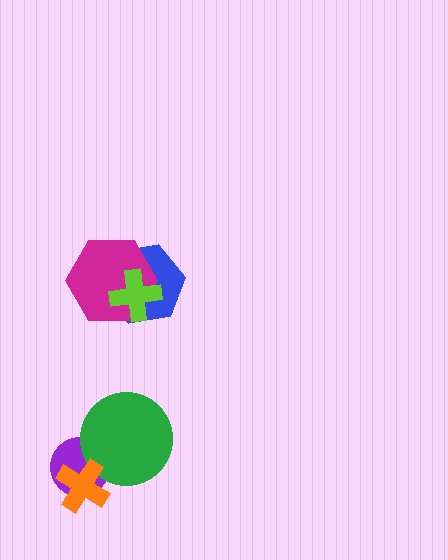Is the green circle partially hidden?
Yes, it is partially covered by another shape.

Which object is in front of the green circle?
The orange cross is in front of the green circle.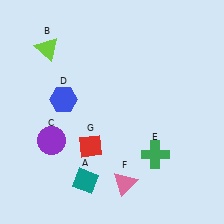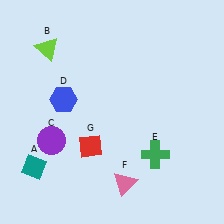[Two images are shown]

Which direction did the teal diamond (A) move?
The teal diamond (A) moved left.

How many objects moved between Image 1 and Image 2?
1 object moved between the two images.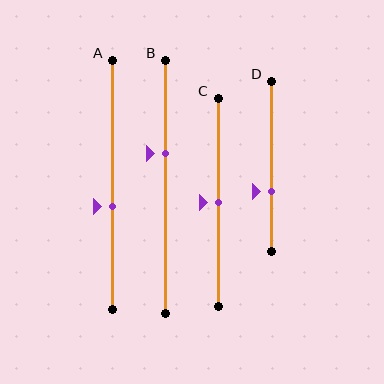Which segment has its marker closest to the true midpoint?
Segment C has its marker closest to the true midpoint.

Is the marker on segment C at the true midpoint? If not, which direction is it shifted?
Yes, the marker on segment C is at the true midpoint.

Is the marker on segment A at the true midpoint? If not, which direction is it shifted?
No, the marker on segment A is shifted downward by about 9% of the segment length.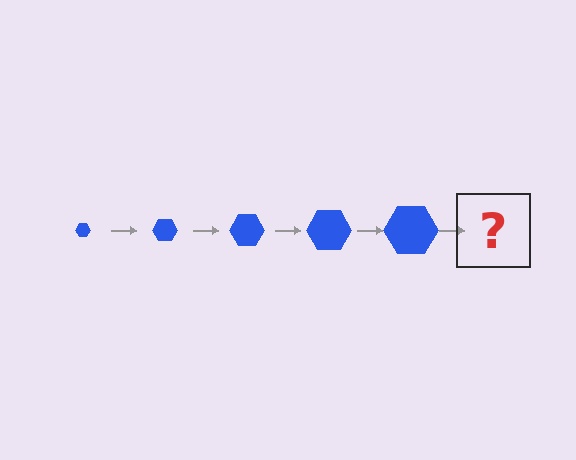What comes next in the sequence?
The next element should be a blue hexagon, larger than the previous one.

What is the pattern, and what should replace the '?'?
The pattern is that the hexagon gets progressively larger each step. The '?' should be a blue hexagon, larger than the previous one.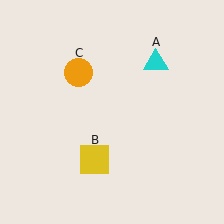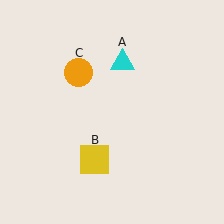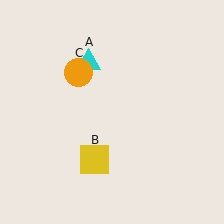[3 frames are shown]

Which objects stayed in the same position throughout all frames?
Yellow square (object B) and orange circle (object C) remained stationary.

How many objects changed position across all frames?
1 object changed position: cyan triangle (object A).